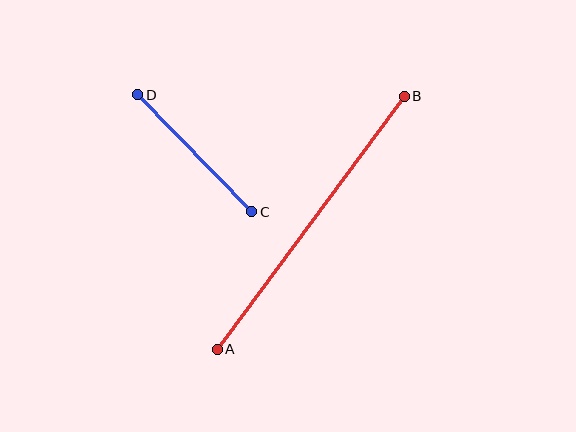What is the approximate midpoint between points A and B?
The midpoint is at approximately (311, 223) pixels.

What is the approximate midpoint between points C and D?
The midpoint is at approximately (195, 153) pixels.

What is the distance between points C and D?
The distance is approximately 164 pixels.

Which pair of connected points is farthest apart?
Points A and B are farthest apart.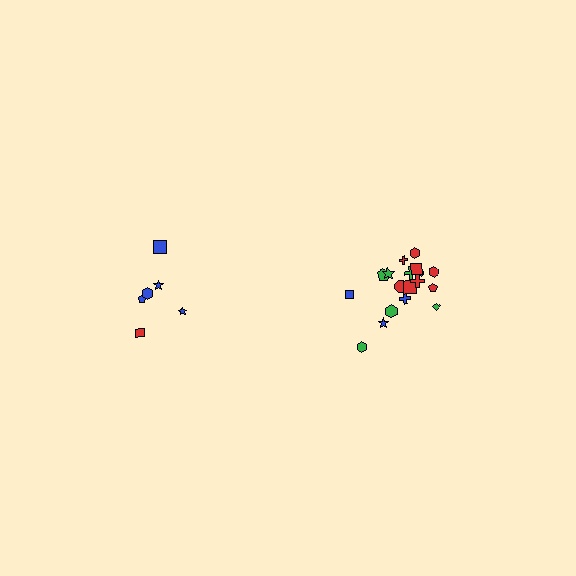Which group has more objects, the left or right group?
The right group.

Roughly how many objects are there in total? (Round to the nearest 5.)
Roughly 25 objects in total.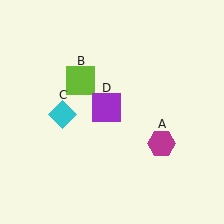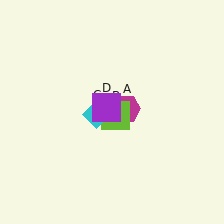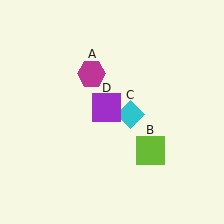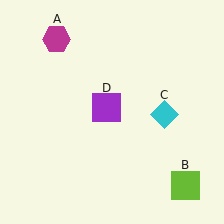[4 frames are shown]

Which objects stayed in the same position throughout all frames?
Purple square (object D) remained stationary.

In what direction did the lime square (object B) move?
The lime square (object B) moved down and to the right.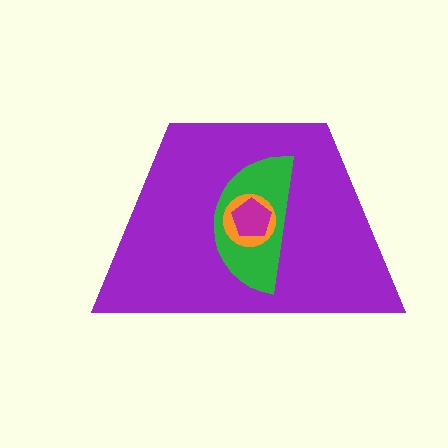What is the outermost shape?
The purple trapezoid.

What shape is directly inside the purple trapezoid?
The green semicircle.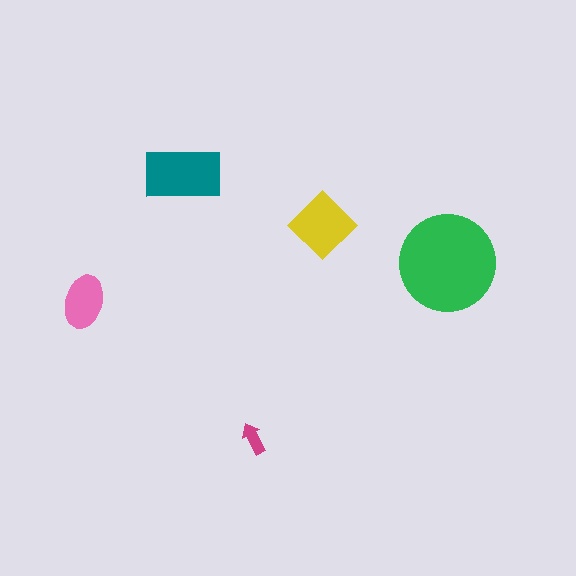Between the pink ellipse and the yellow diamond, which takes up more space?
The yellow diamond.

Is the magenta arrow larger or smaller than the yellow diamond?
Smaller.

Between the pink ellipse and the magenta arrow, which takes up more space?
The pink ellipse.